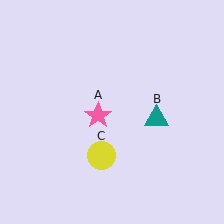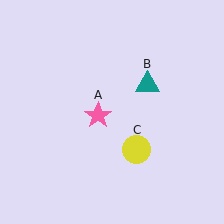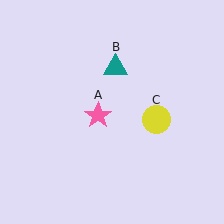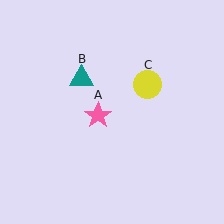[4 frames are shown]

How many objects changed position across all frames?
2 objects changed position: teal triangle (object B), yellow circle (object C).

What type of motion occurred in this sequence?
The teal triangle (object B), yellow circle (object C) rotated counterclockwise around the center of the scene.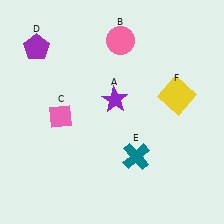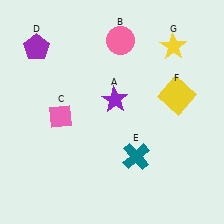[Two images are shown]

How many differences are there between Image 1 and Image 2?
There is 1 difference between the two images.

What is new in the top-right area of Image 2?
A yellow star (G) was added in the top-right area of Image 2.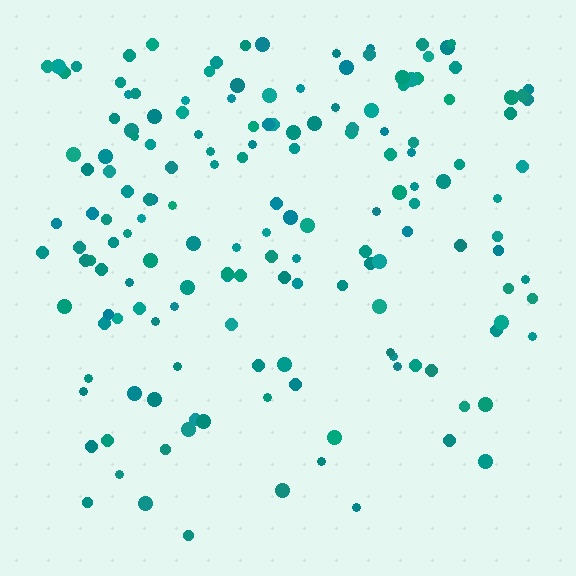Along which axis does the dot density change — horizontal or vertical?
Vertical.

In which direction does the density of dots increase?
From bottom to top, with the top side densest.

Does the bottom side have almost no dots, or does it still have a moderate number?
Still a moderate number, just noticeably fewer than the top.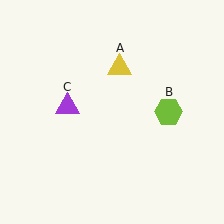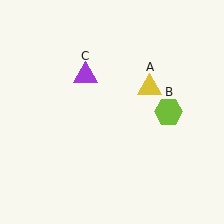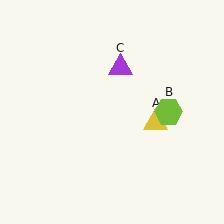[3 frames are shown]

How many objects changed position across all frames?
2 objects changed position: yellow triangle (object A), purple triangle (object C).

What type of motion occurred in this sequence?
The yellow triangle (object A), purple triangle (object C) rotated clockwise around the center of the scene.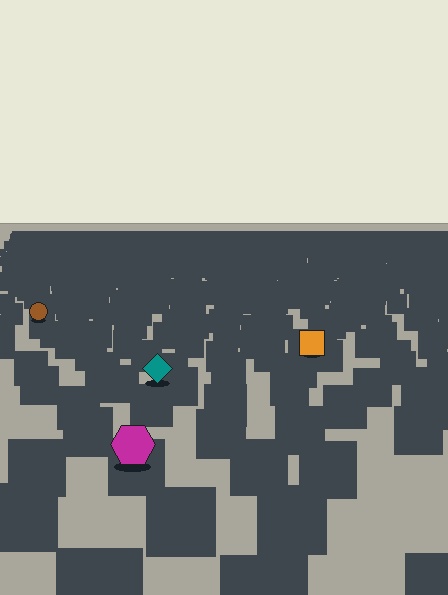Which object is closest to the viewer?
The magenta hexagon is closest. The texture marks near it are larger and more spread out.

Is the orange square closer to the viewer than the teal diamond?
No. The teal diamond is closer — you can tell from the texture gradient: the ground texture is coarser near it.